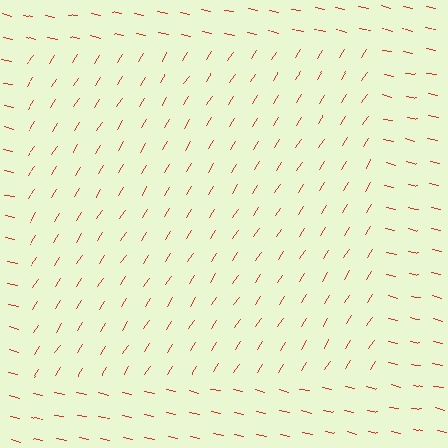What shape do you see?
I see a rectangle.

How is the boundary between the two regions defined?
The boundary is defined purely by a change in line orientation (approximately 70 degrees difference). All lines are the same color and thickness.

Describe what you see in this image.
The image is filled with small red line segments. A rectangle region in the image has lines oriented differently from the surrounding lines, creating a visible texture boundary.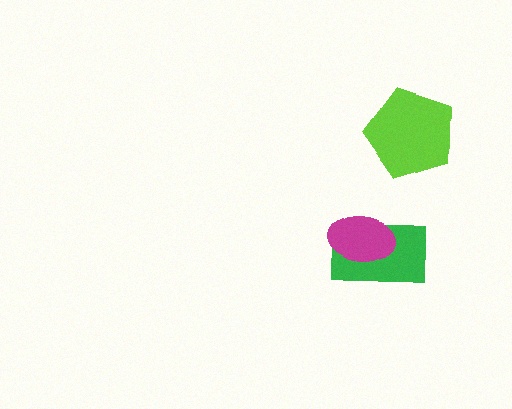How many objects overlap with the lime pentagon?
0 objects overlap with the lime pentagon.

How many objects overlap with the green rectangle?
1 object overlaps with the green rectangle.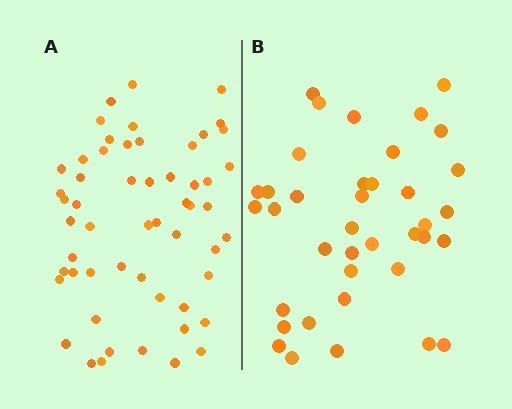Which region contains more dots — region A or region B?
Region A (the left region) has more dots.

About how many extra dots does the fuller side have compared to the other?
Region A has approximately 15 more dots than region B.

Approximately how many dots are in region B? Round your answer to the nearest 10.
About 40 dots. (The exact count is 38, which rounds to 40.)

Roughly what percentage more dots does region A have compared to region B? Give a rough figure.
About 45% more.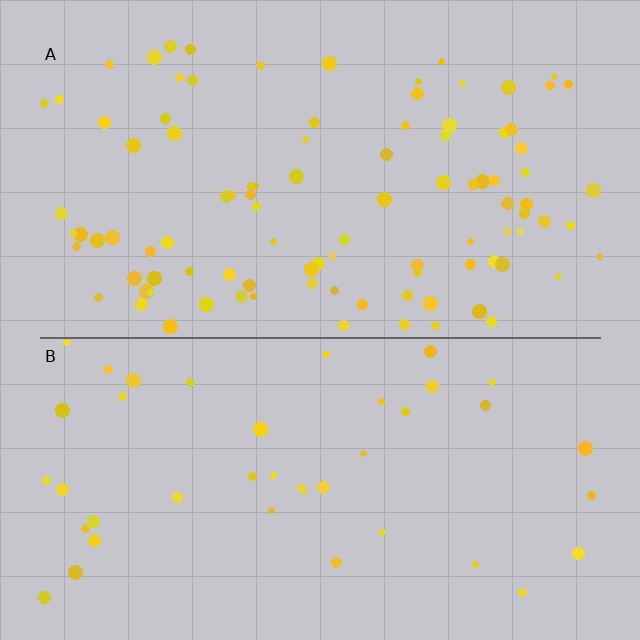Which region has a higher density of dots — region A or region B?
A (the top).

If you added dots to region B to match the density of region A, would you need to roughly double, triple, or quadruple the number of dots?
Approximately double.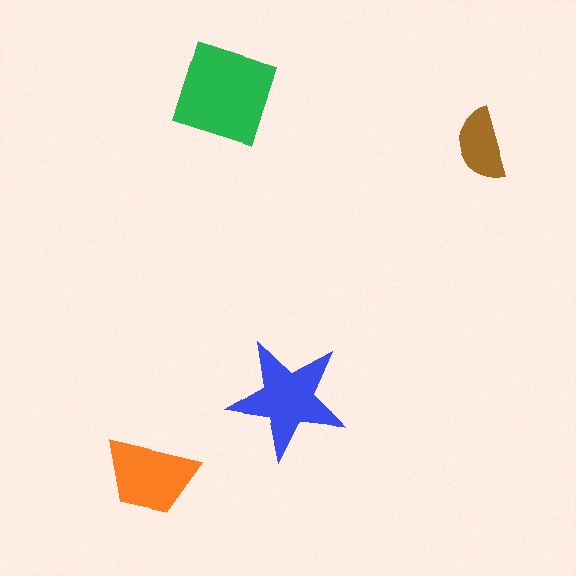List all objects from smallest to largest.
The brown semicircle, the orange trapezoid, the blue star, the green diamond.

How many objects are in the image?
There are 4 objects in the image.